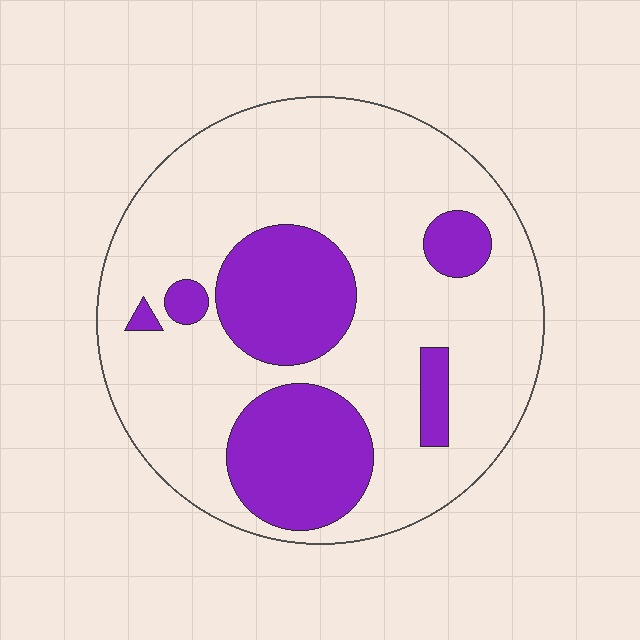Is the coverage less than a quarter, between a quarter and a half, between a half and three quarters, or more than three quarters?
Between a quarter and a half.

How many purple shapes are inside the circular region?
6.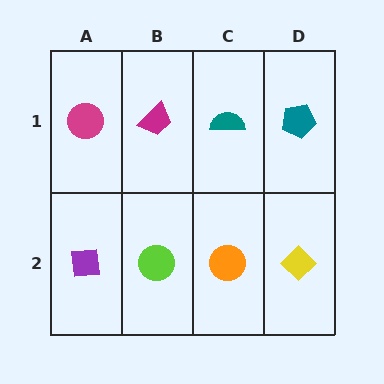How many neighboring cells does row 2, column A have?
2.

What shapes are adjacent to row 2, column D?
A teal pentagon (row 1, column D), an orange circle (row 2, column C).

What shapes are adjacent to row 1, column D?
A yellow diamond (row 2, column D), a teal semicircle (row 1, column C).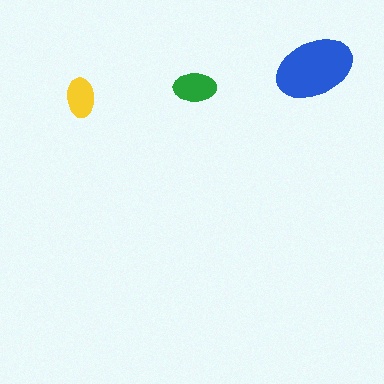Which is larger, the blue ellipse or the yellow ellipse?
The blue one.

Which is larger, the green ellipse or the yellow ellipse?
The green one.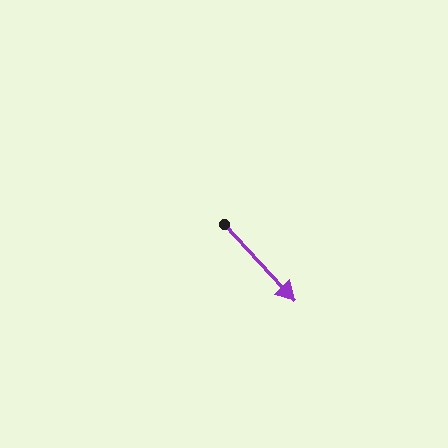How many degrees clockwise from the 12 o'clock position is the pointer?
Approximately 137 degrees.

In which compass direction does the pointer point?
Southeast.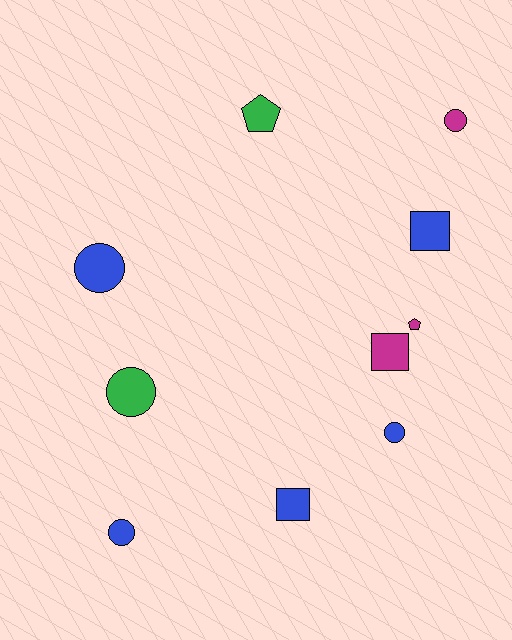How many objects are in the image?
There are 10 objects.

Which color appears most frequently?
Blue, with 5 objects.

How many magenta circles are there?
There is 1 magenta circle.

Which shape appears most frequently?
Circle, with 5 objects.